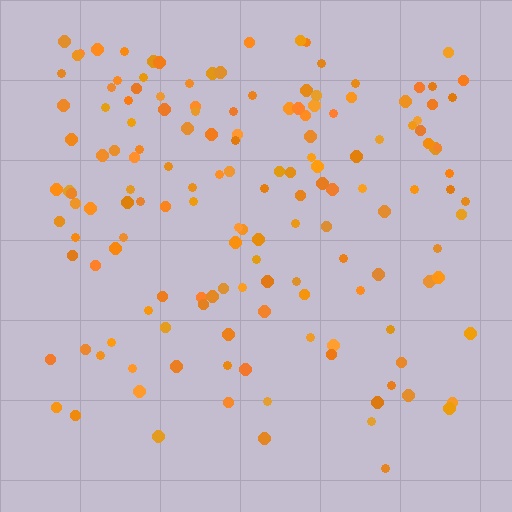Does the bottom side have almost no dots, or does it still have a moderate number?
Still a moderate number, just noticeably fewer than the top.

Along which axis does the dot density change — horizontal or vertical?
Vertical.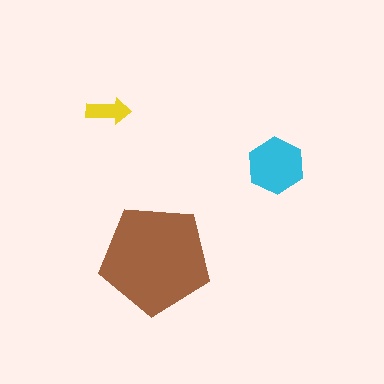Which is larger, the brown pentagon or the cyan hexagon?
The brown pentagon.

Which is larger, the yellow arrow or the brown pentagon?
The brown pentagon.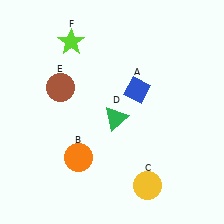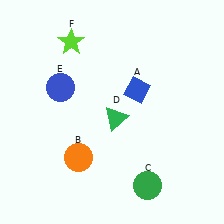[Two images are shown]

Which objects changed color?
C changed from yellow to green. E changed from brown to blue.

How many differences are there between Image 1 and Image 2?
There are 2 differences between the two images.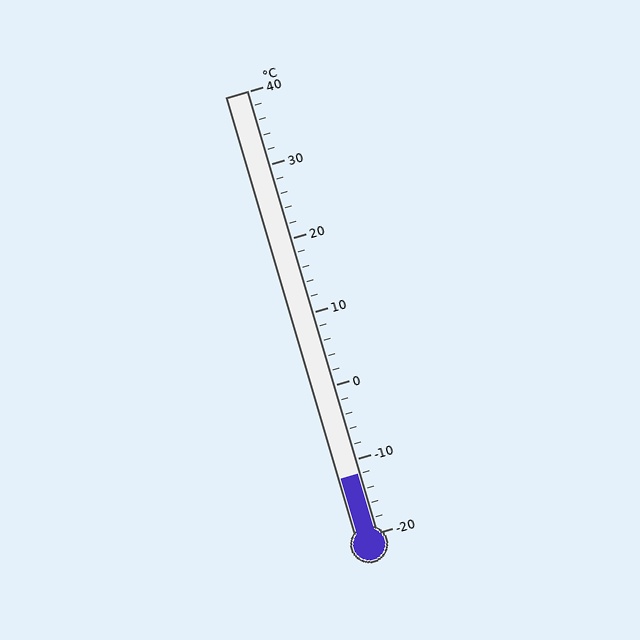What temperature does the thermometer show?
The thermometer shows approximately -12°C.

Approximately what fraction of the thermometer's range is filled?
The thermometer is filled to approximately 15% of its range.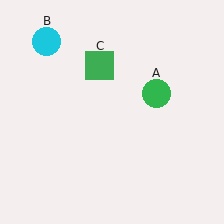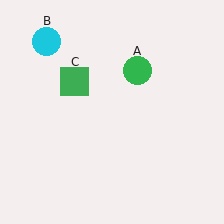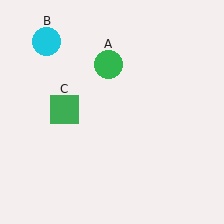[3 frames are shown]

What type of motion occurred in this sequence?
The green circle (object A), green square (object C) rotated counterclockwise around the center of the scene.